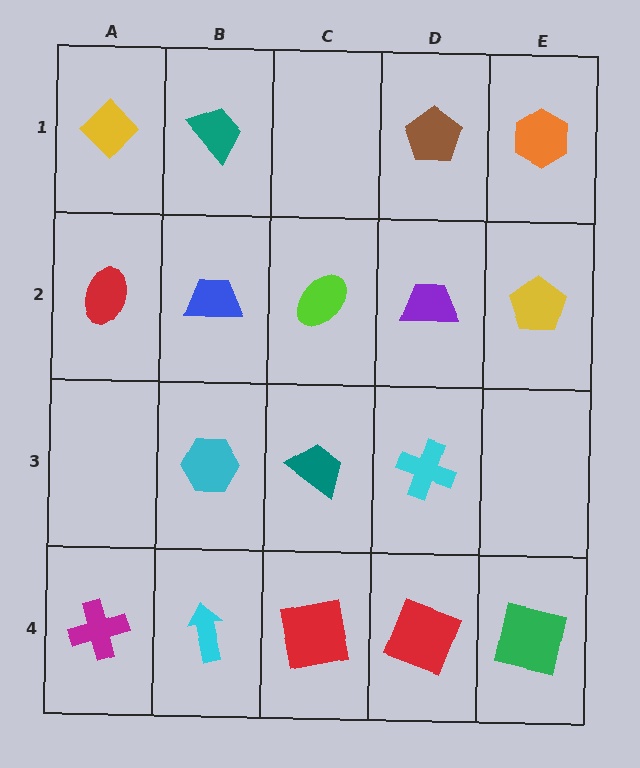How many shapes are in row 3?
3 shapes.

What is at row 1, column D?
A brown pentagon.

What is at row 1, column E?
An orange hexagon.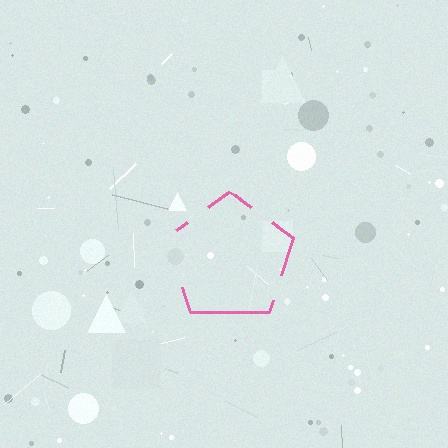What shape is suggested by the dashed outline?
The dashed outline suggests a pentagon.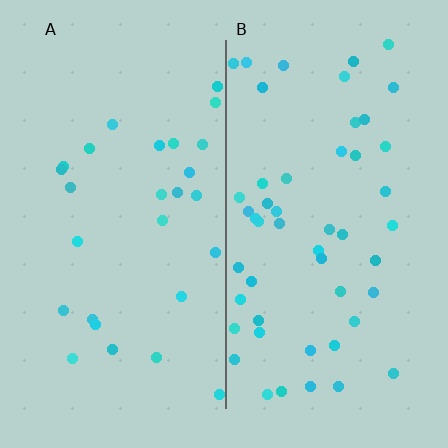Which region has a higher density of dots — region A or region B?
B (the right).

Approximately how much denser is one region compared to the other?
Approximately 1.9× — region B over region A.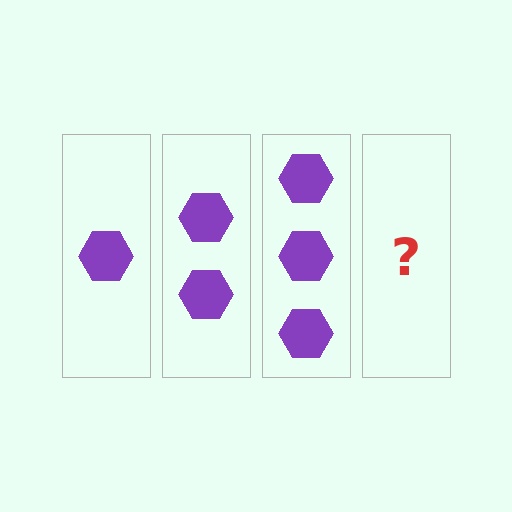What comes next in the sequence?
The next element should be 4 hexagons.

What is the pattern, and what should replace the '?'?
The pattern is that each step adds one more hexagon. The '?' should be 4 hexagons.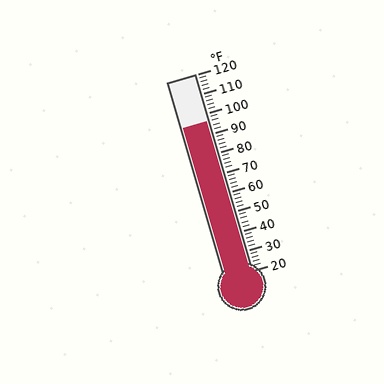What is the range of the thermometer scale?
The thermometer scale ranges from 20°F to 120°F.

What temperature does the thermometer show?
The thermometer shows approximately 96°F.